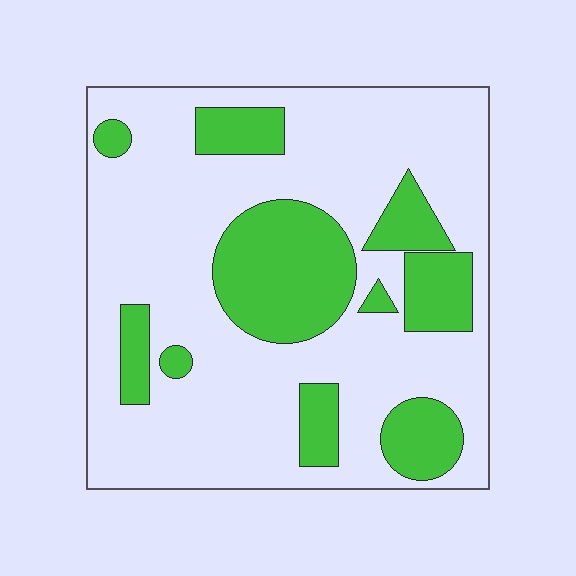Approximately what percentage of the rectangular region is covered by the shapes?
Approximately 30%.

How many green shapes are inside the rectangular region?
10.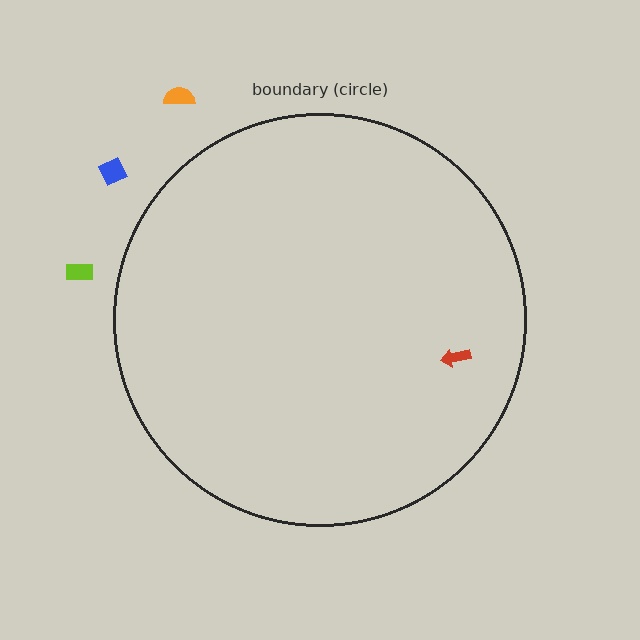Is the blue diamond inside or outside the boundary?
Outside.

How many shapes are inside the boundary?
1 inside, 3 outside.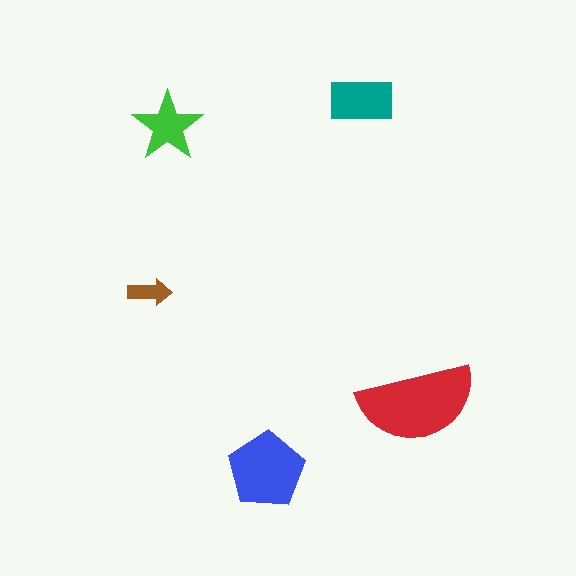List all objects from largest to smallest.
The red semicircle, the blue pentagon, the teal rectangle, the green star, the brown arrow.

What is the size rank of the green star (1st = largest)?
4th.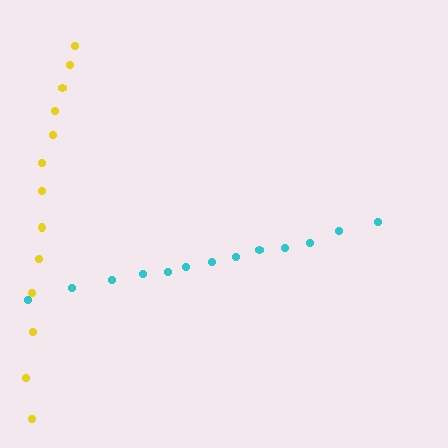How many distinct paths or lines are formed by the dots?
There are 2 distinct paths.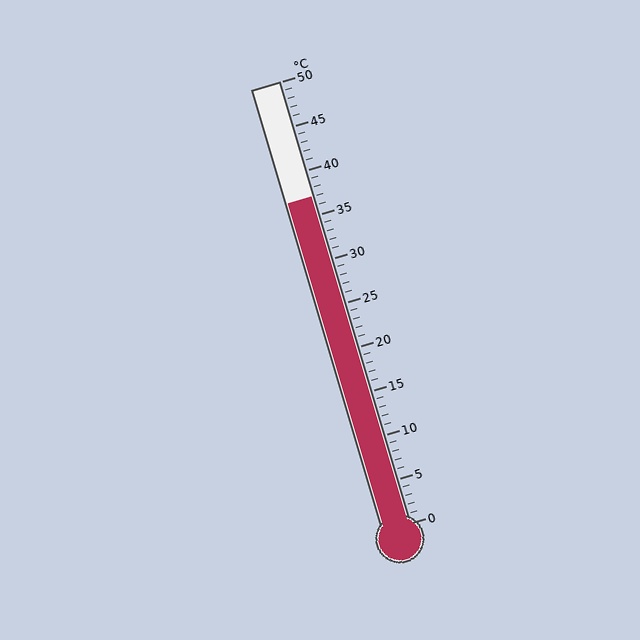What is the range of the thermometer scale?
The thermometer scale ranges from 0°C to 50°C.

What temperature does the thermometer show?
The thermometer shows approximately 37°C.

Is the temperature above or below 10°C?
The temperature is above 10°C.